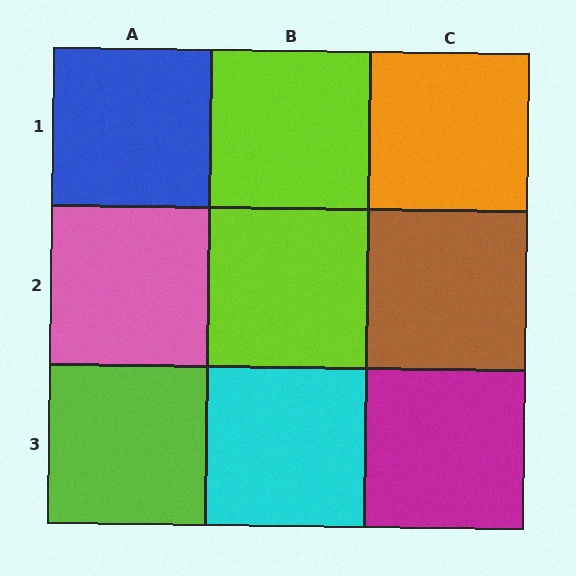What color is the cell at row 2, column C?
Brown.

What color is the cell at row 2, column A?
Pink.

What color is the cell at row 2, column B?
Lime.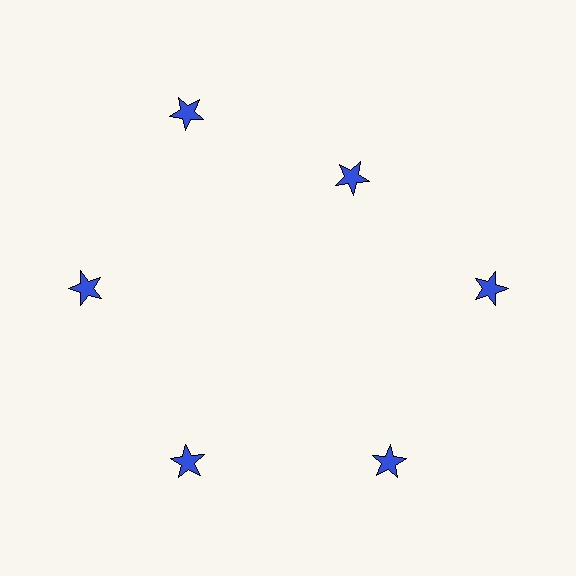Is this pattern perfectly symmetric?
No. The 6 blue stars are arranged in a ring, but one element near the 1 o'clock position is pulled inward toward the center, breaking the 6-fold rotational symmetry.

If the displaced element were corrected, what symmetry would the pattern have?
It would have 6-fold rotational symmetry — the pattern would map onto itself every 60 degrees.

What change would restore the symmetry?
The symmetry would be restored by moving it outward, back onto the ring so that all 6 stars sit at equal angles and equal distance from the center.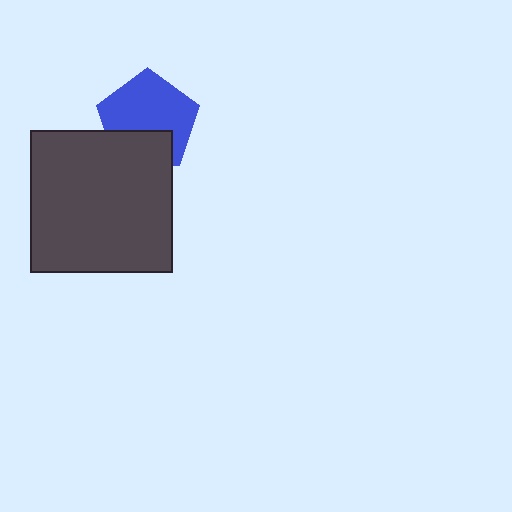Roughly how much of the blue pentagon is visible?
Most of it is visible (roughly 67%).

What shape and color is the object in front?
The object in front is a dark gray square.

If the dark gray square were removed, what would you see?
You would see the complete blue pentagon.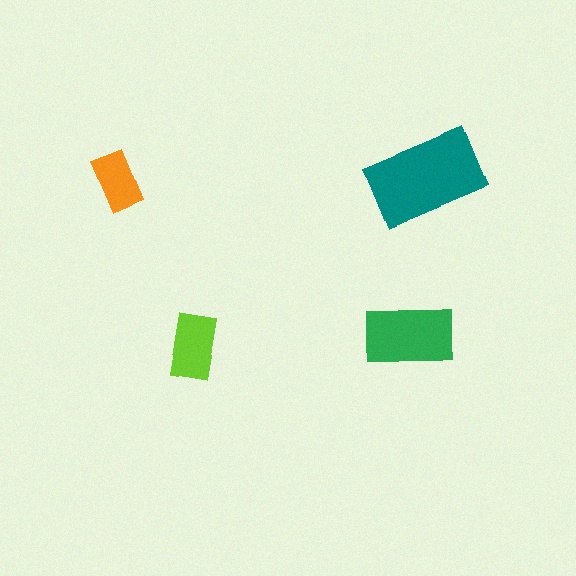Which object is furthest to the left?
The orange rectangle is leftmost.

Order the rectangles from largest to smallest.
the teal one, the green one, the lime one, the orange one.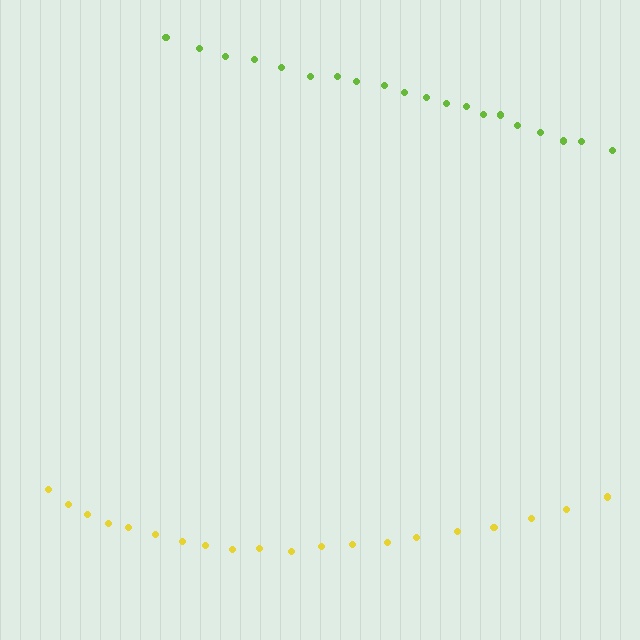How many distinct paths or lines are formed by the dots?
There are 2 distinct paths.